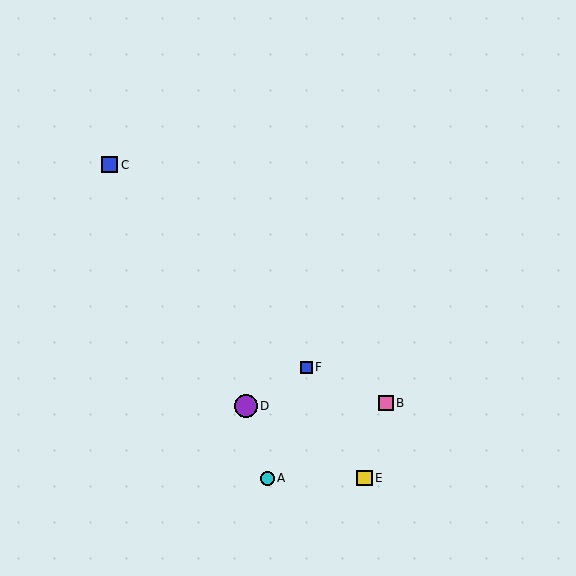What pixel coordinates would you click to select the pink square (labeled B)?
Click at (386, 403) to select the pink square B.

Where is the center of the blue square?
The center of the blue square is at (110, 165).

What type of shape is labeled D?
Shape D is a purple circle.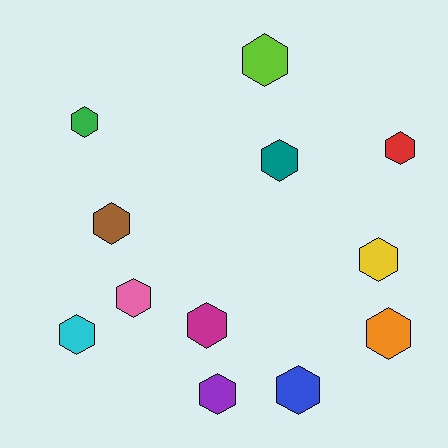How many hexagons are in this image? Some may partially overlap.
There are 12 hexagons.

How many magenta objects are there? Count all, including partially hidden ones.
There is 1 magenta object.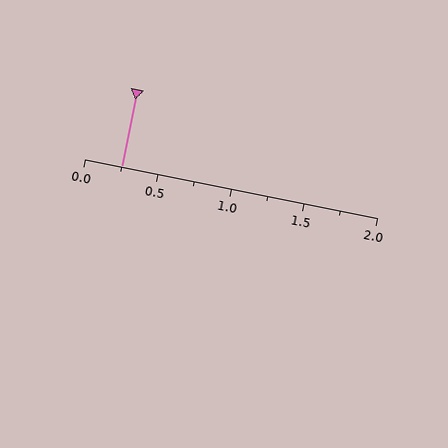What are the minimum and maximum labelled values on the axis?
The axis runs from 0.0 to 2.0.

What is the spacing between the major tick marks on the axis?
The major ticks are spaced 0.5 apart.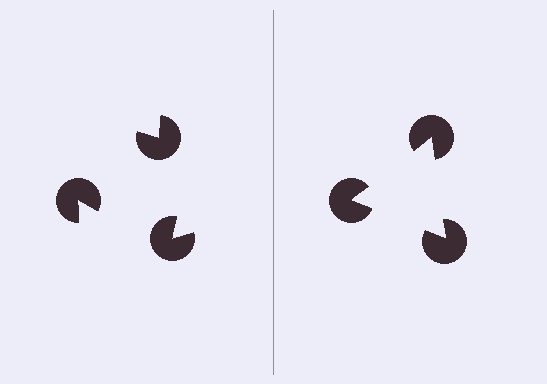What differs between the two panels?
The pac-man discs are positioned identically on both sides; only the wedge orientations differ. On the right they align to a triangle; on the left they are misaligned.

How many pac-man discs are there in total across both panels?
6 — 3 on each side.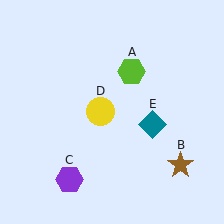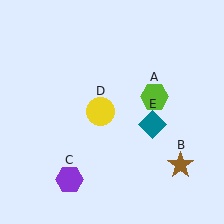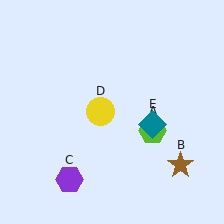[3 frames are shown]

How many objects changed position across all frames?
1 object changed position: lime hexagon (object A).